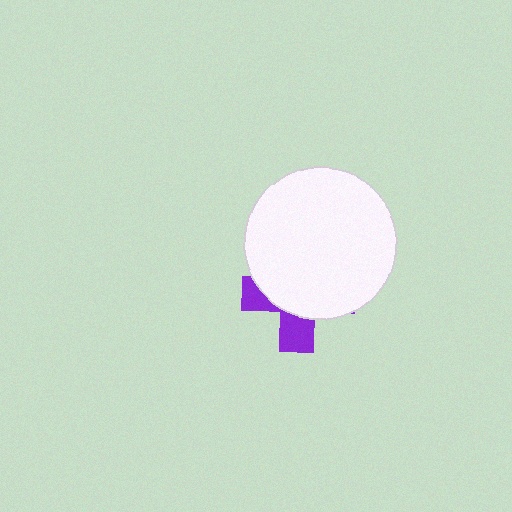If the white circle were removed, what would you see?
You would see the complete purple cross.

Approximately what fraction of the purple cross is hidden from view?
Roughly 69% of the purple cross is hidden behind the white circle.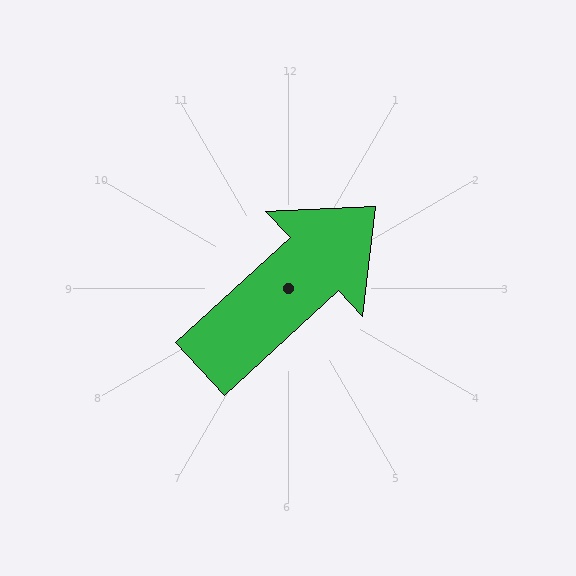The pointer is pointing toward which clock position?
Roughly 2 o'clock.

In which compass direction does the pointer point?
Northeast.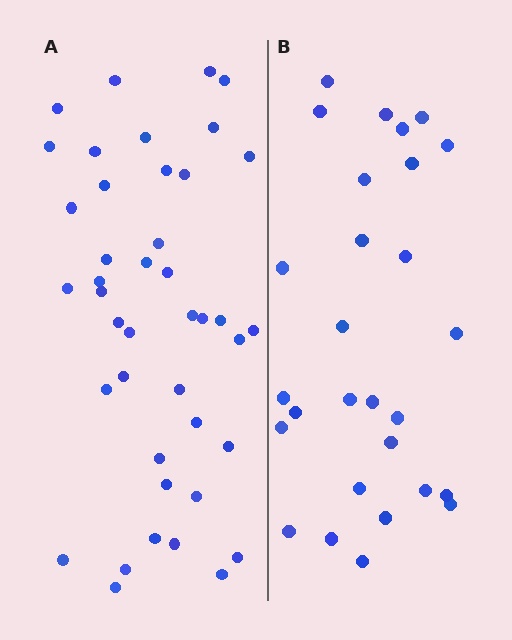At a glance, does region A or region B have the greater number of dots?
Region A (the left region) has more dots.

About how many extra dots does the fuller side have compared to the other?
Region A has approximately 15 more dots than region B.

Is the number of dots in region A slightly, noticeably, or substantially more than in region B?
Region A has substantially more. The ratio is roughly 1.5 to 1.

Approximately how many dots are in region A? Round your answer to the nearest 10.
About 40 dots. (The exact count is 42, which rounds to 40.)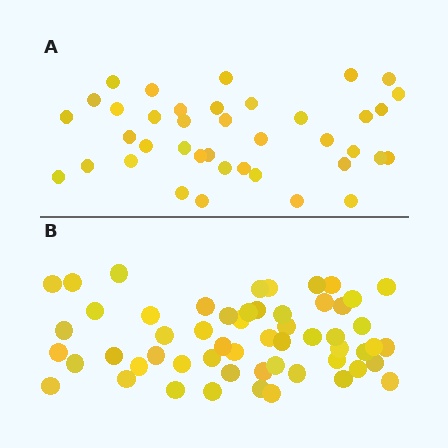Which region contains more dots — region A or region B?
Region B (the bottom region) has more dots.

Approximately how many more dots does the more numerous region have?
Region B has approximately 15 more dots than region A.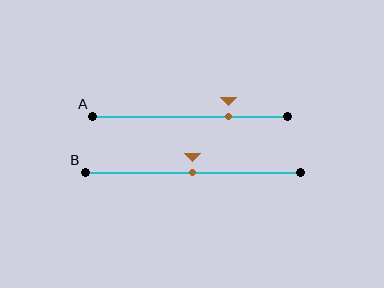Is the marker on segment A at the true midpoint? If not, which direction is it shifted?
No, the marker on segment A is shifted to the right by about 20% of the segment length.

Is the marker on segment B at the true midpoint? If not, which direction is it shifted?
Yes, the marker on segment B is at the true midpoint.